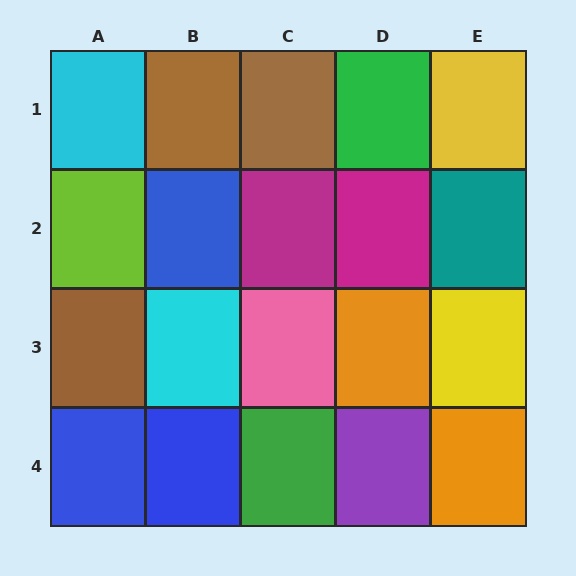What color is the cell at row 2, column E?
Teal.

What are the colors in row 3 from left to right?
Brown, cyan, pink, orange, yellow.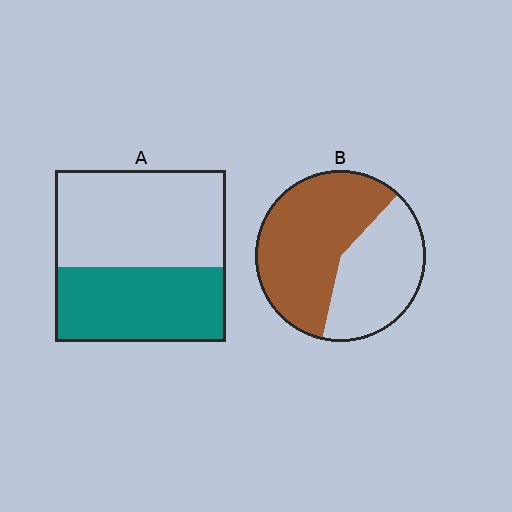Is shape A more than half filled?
No.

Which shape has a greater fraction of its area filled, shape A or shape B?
Shape B.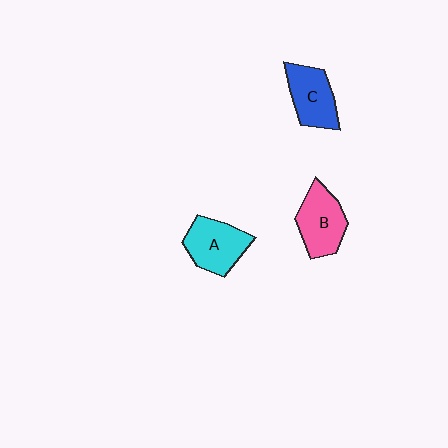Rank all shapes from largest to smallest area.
From largest to smallest: A (cyan), B (pink), C (blue).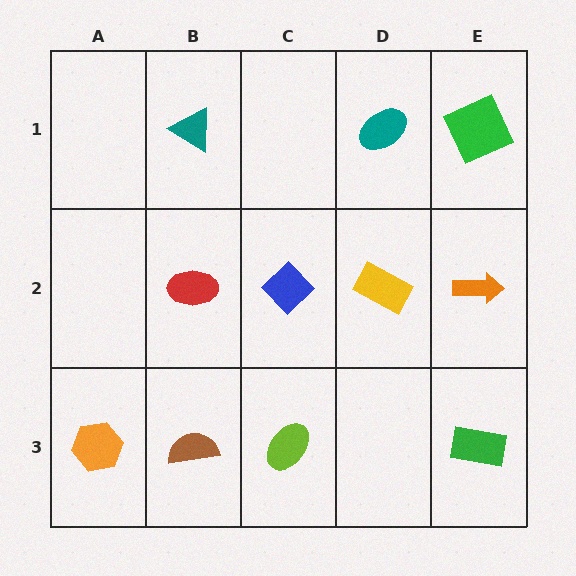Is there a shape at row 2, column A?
No, that cell is empty.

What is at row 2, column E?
An orange arrow.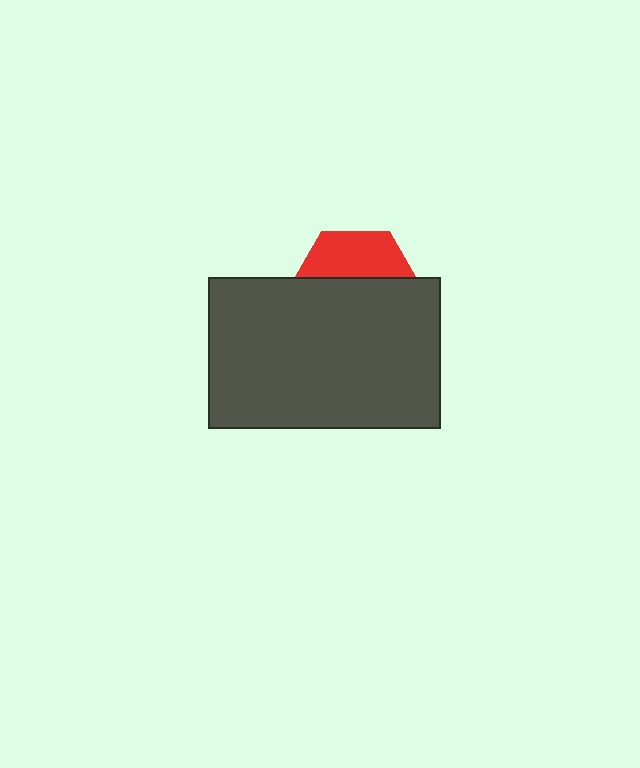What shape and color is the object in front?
The object in front is a dark gray rectangle.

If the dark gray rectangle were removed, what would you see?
You would see the complete red hexagon.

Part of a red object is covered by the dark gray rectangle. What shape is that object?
It is a hexagon.